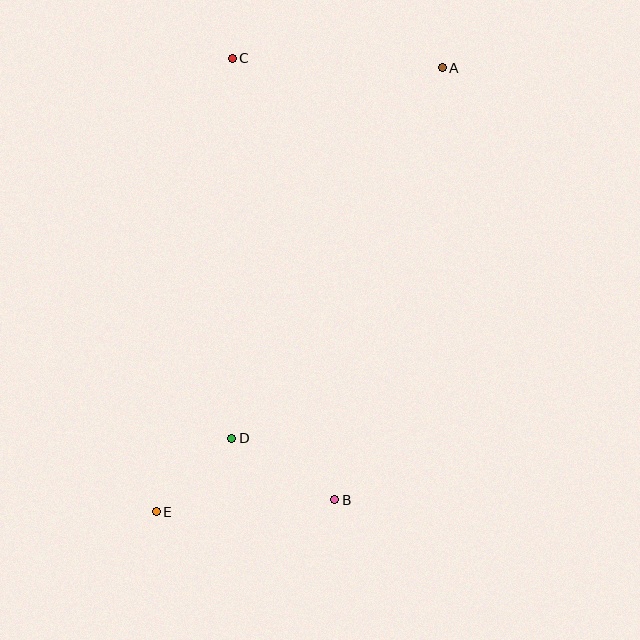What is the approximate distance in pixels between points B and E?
The distance between B and E is approximately 179 pixels.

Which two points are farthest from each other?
Points A and E are farthest from each other.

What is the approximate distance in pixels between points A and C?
The distance between A and C is approximately 210 pixels.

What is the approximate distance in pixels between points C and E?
The distance between C and E is approximately 460 pixels.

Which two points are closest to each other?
Points D and E are closest to each other.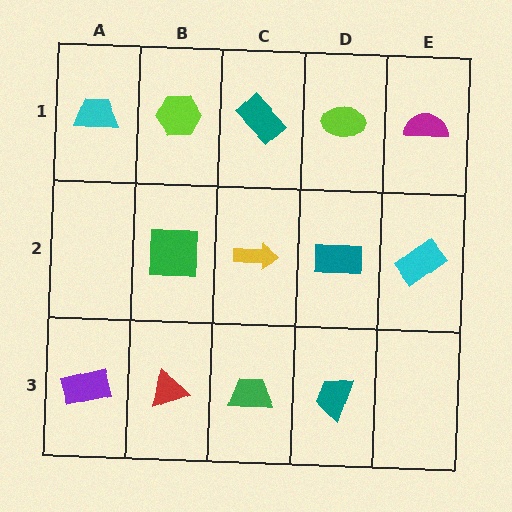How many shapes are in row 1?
5 shapes.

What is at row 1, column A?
A cyan trapezoid.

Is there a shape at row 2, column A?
No, that cell is empty.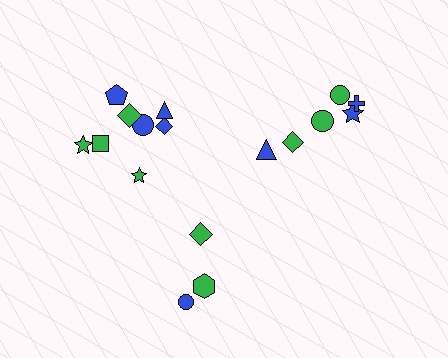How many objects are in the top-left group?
There are 8 objects.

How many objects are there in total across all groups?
There are 17 objects.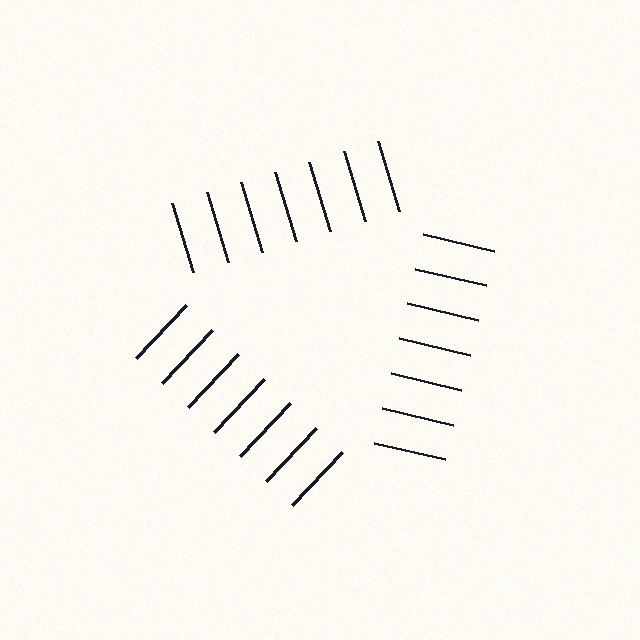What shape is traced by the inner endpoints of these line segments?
An illusory triangle — the line segments terminate on its edges but no continuous stroke is drawn.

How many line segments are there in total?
21 — 7 along each of the 3 edges.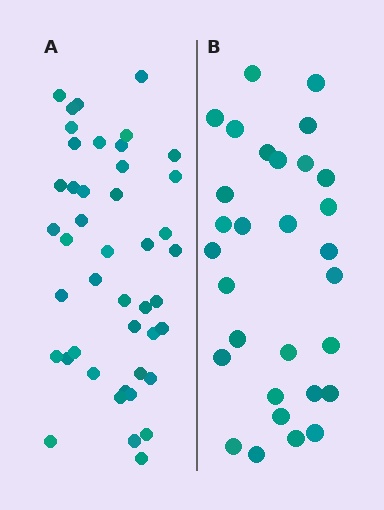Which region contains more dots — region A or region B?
Region A (the left region) has more dots.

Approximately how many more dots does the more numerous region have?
Region A has approximately 15 more dots than region B.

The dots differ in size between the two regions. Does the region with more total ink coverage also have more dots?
No. Region B has more total ink coverage because its dots are larger, but region A actually contains more individual dots. Total area can be misleading — the number of items is what matters here.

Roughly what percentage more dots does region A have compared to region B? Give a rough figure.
About 45% more.